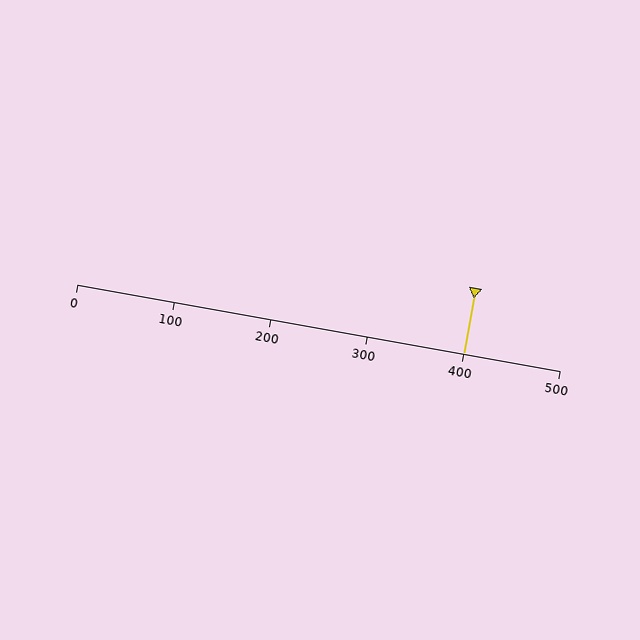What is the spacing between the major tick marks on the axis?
The major ticks are spaced 100 apart.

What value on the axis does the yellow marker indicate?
The marker indicates approximately 400.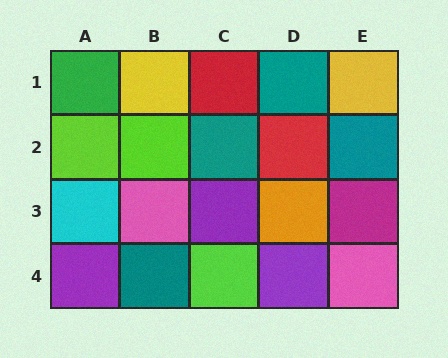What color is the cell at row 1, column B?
Yellow.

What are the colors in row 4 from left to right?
Purple, teal, lime, purple, pink.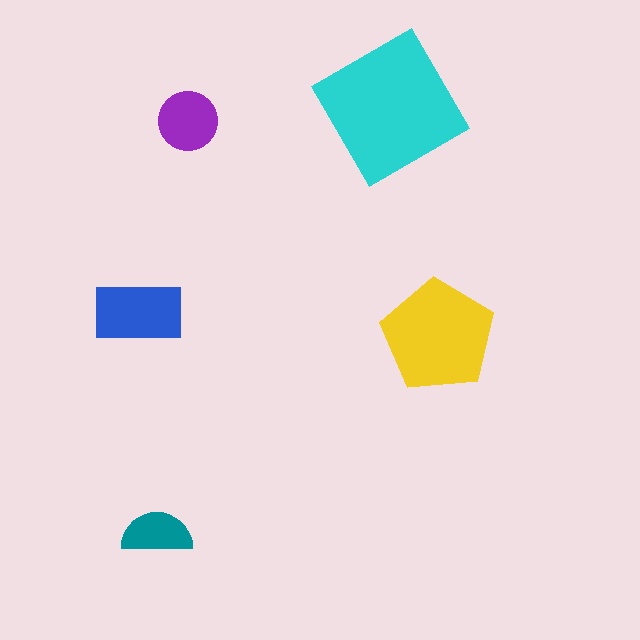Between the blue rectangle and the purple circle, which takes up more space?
The blue rectangle.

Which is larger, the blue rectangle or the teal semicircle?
The blue rectangle.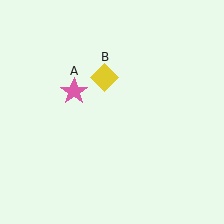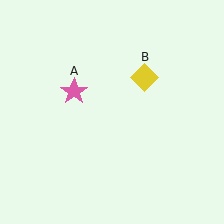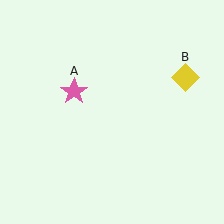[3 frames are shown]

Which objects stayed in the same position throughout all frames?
Pink star (object A) remained stationary.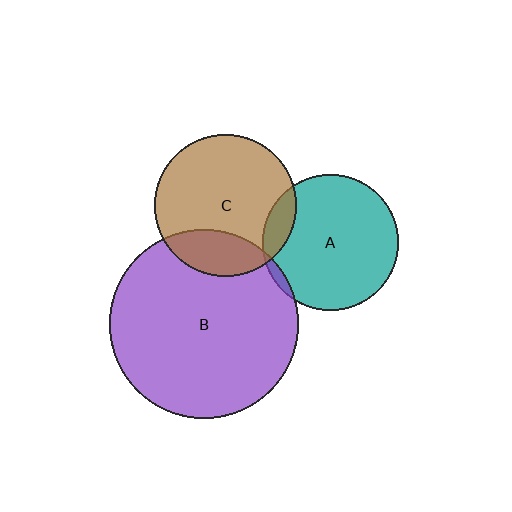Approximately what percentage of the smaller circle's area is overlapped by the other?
Approximately 5%.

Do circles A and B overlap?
Yes.